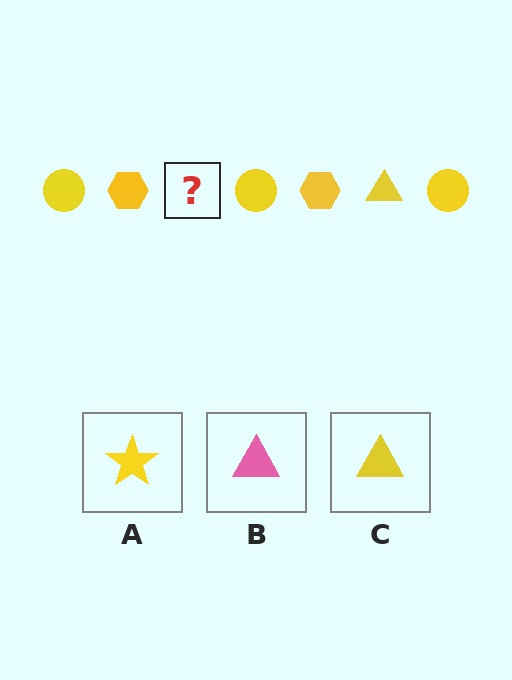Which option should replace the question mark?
Option C.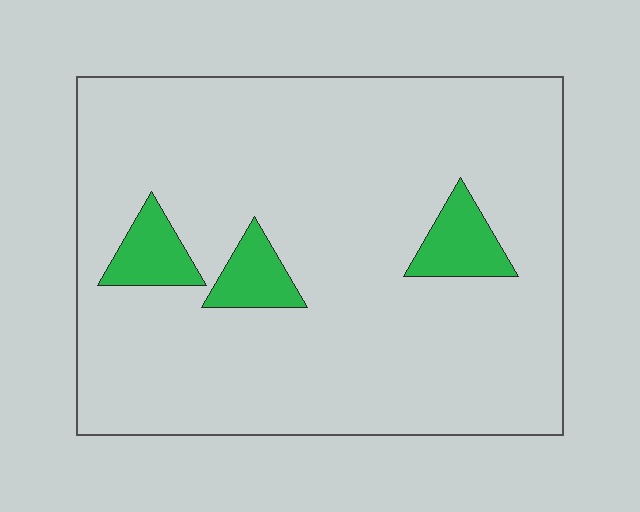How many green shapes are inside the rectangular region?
3.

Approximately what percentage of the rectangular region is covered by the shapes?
Approximately 10%.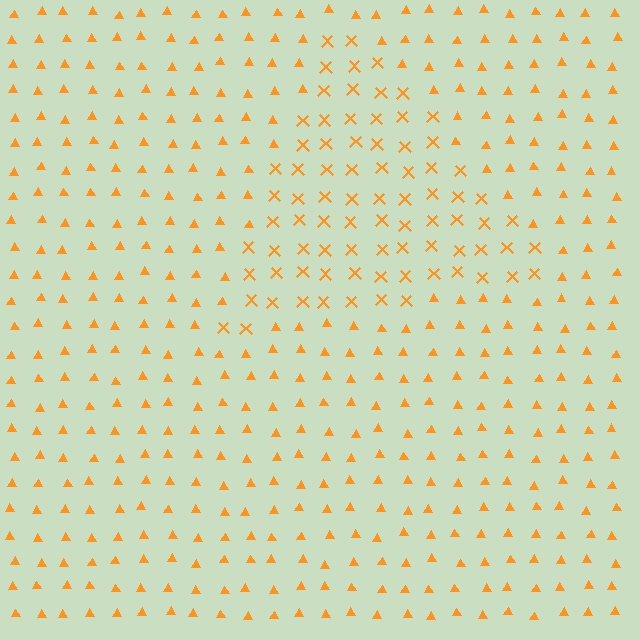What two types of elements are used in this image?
The image uses X marks inside the triangle region and triangles outside it.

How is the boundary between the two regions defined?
The boundary is defined by a change in element shape: X marks inside vs. triangles outside. All elements share the same color and spacing.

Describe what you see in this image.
The image is filled with small orange elements arranged in a uniform grid. A triangle-shaped region contains X marks, while the surrounding area contains triangles. The boundary is defined purely by the change in element shape.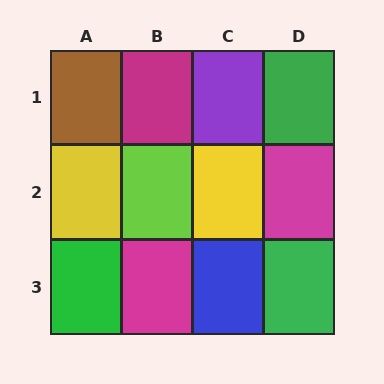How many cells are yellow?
2 cells are yellow.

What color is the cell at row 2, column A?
Yellow.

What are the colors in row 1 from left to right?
Brown, magenta, purple, green.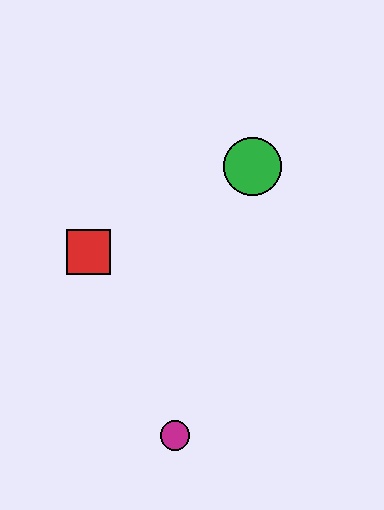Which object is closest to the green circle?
The red square is closest to the green circle.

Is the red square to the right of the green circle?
No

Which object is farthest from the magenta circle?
The green circle is farthest from the magenta circle.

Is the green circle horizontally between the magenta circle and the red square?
No